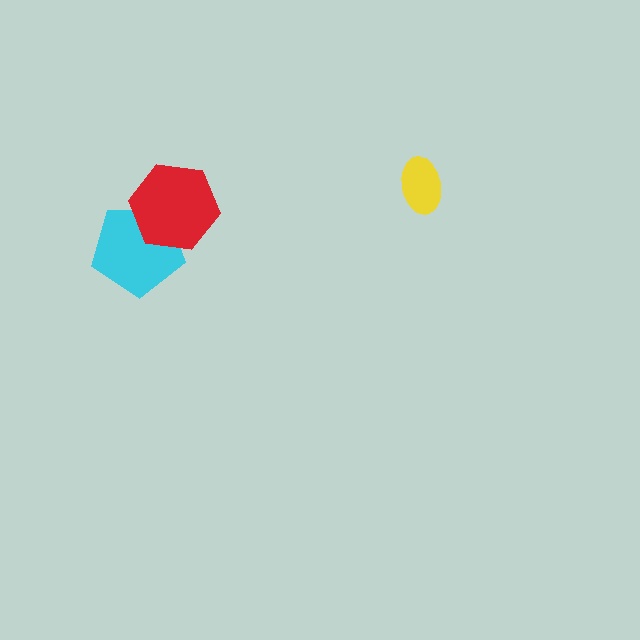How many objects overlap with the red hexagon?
1 object overlaps with the red hexagon.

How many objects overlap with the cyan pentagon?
1 object overlaps with the cyan pentagon.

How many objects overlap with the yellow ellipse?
0 objects overlap with the yellow ellipse.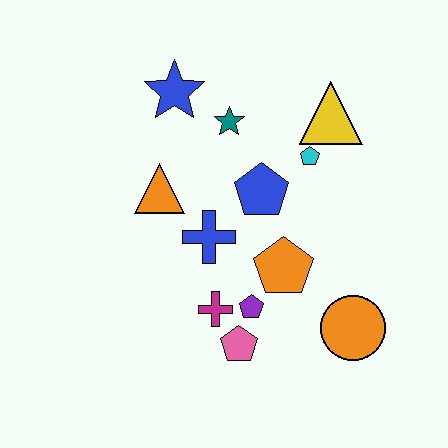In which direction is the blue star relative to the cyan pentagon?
The blue star is to the left of the cyan pentagon.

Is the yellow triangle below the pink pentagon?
No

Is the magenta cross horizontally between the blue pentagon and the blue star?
Yes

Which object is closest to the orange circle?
The orange pentagon is closest to the orange circle.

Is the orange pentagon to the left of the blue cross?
No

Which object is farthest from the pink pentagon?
The blue star is farthest from the pink pentagon.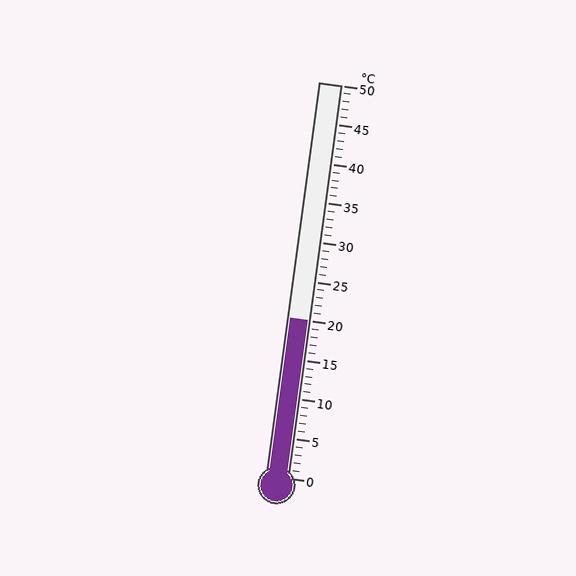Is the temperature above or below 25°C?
The temperature is below 25°C.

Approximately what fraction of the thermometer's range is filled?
The thermometer is filled to approximately 40% of its range.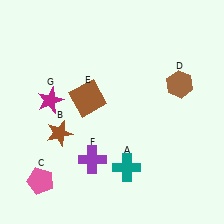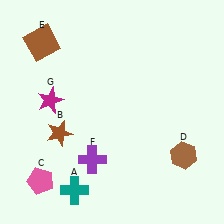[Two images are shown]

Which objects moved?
The objects that moved are: the teal cross (A), the brown hexagon (D), the brown square (E).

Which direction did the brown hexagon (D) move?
The brown hexagon (D) moved down.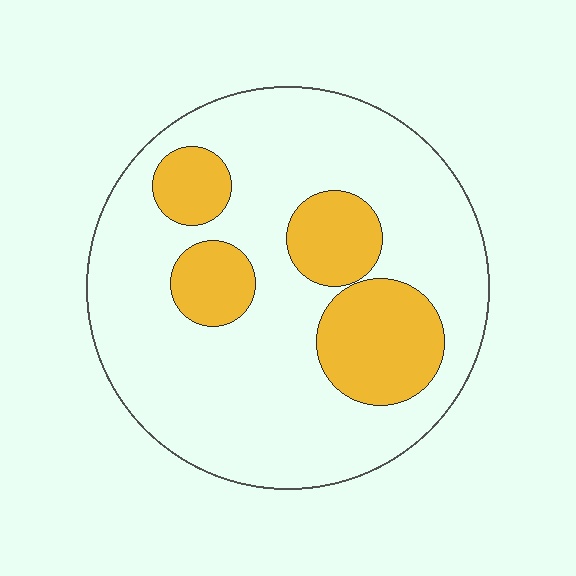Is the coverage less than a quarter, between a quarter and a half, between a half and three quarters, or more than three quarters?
Less than a quarter.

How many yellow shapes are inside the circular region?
4.